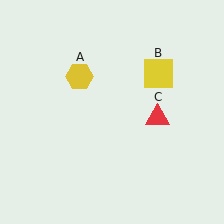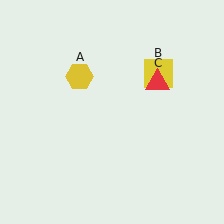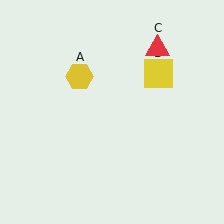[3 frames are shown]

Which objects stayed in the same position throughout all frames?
Yellow hexagon (object A) and yellow square (object B) remained stationary.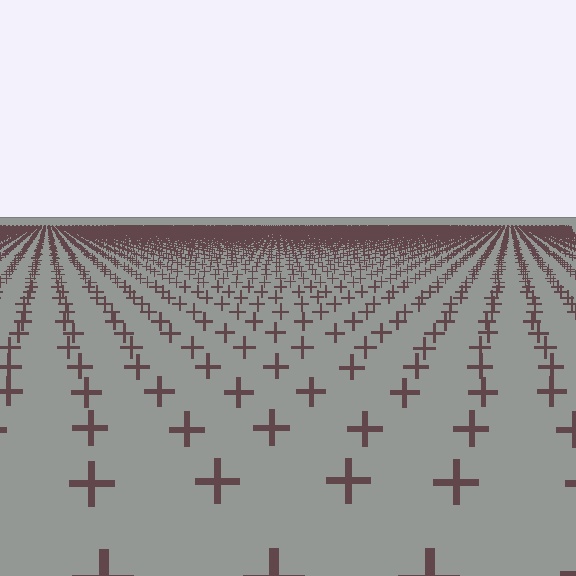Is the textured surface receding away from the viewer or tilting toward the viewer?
The surface is receding away from the viewer. Texture elements get smaller and denser toward the top.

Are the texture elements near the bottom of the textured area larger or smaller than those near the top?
Larger. Near the bottom, elements are closer to the viewer and appear at a bigger on-screen size.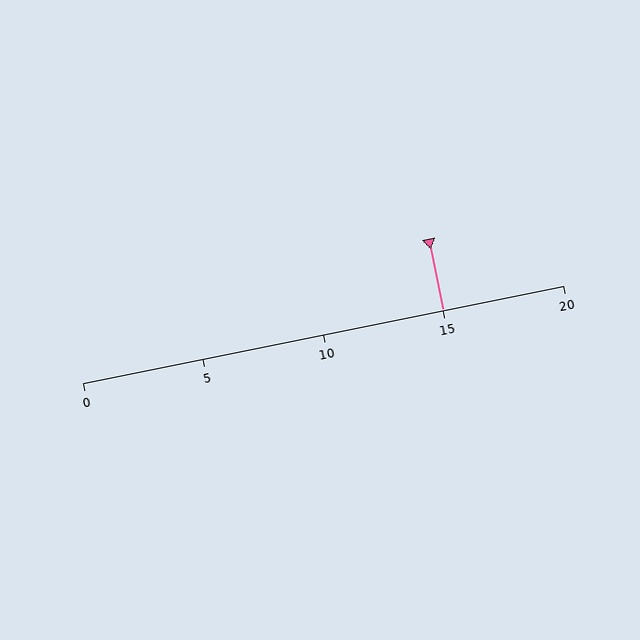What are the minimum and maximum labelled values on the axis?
The axis runs from 0 to 20.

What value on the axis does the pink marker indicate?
The marker indicates approximately 15.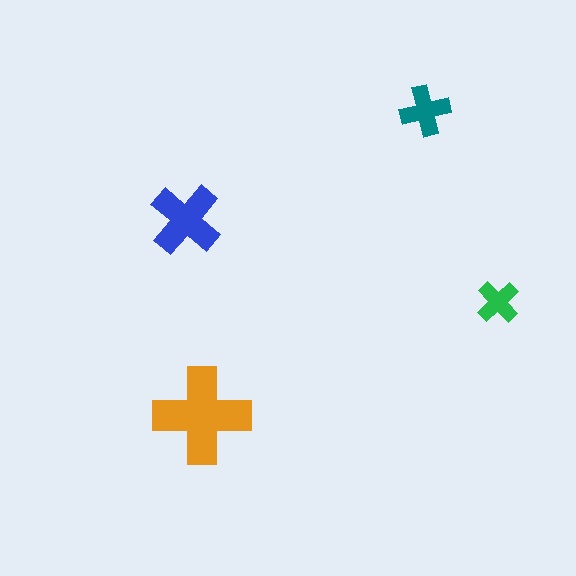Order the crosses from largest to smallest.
the orange one, the blue one, the teal one, the green one.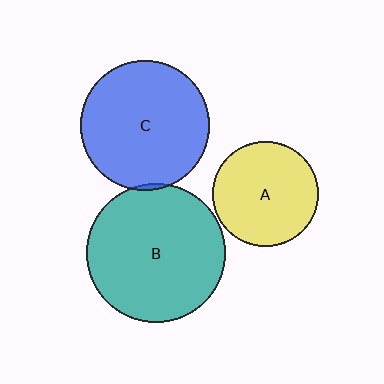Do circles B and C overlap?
Yes.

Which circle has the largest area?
Circle B (teal).